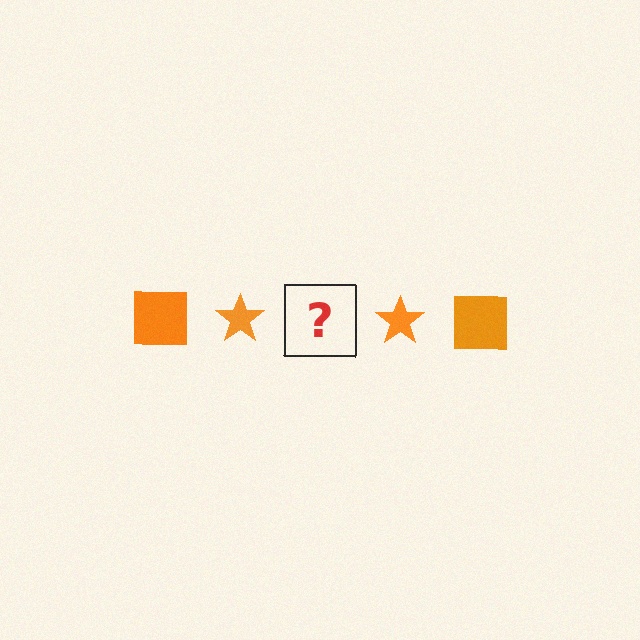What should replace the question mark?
The question mark should be replaced with an orange square.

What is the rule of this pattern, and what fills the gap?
The rule is that the pattern cycles through square, star shapes in orange. The gap should be filled with an orange square.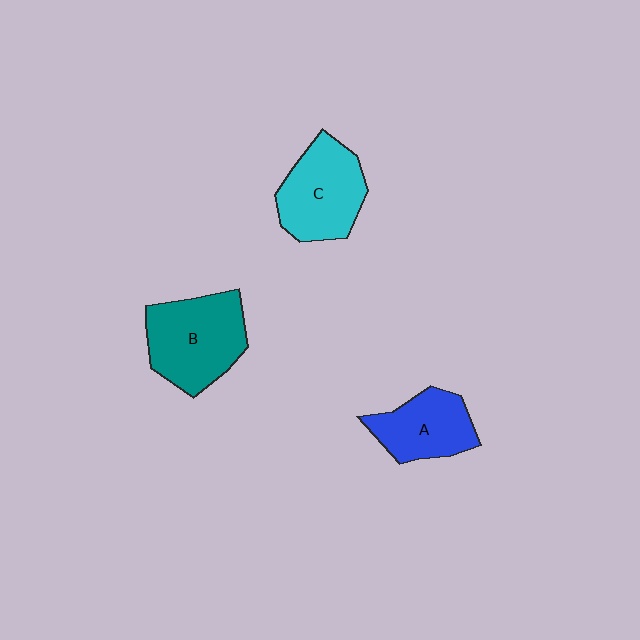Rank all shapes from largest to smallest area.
From largest to smallest: B (teal), C (cyan), A (blue).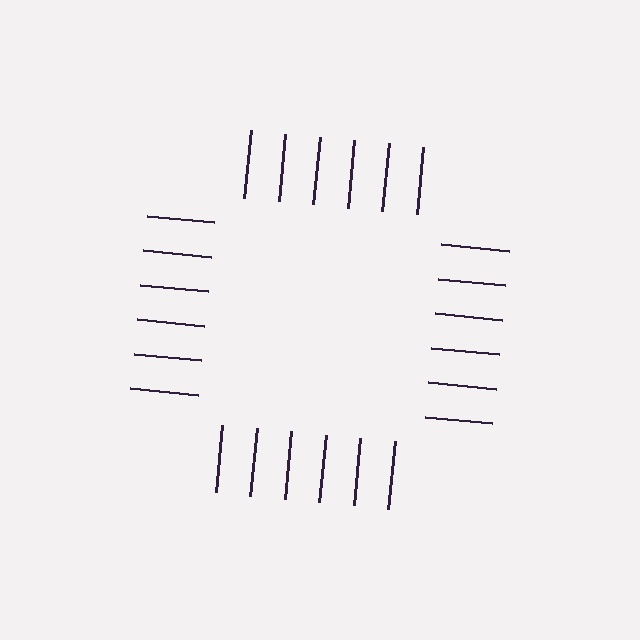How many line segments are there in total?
24 — 6 along each of the 4 edges.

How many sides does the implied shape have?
4 sides — the line-ends trace a square.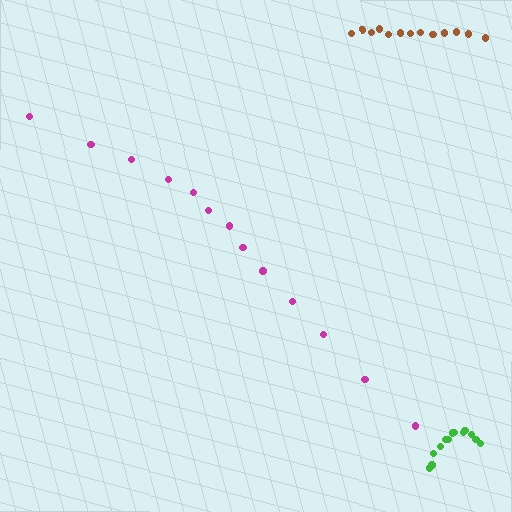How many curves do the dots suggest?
There are 3 distinct paths.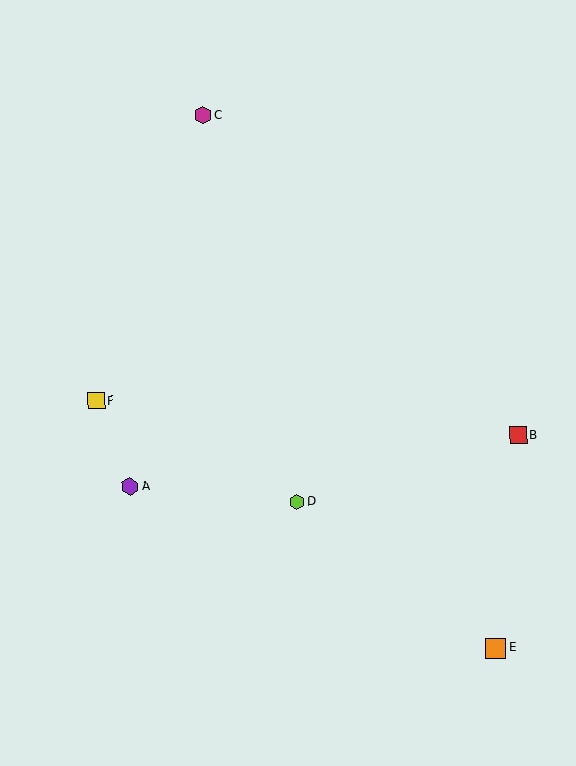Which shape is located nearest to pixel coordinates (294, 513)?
The lime hexagon (labeled D) at (297, 502) is nearest to that location.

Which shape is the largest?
The orange square (labeled E) is the largest.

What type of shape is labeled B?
Shape B is a red square.